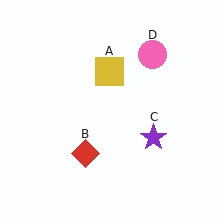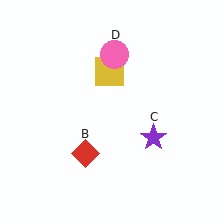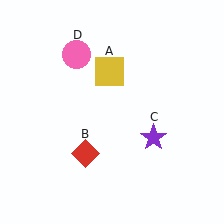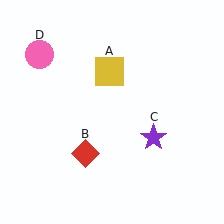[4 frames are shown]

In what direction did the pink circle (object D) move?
The pink circle (object D) moved left.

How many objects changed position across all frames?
1 object changed position: pink circle (object D).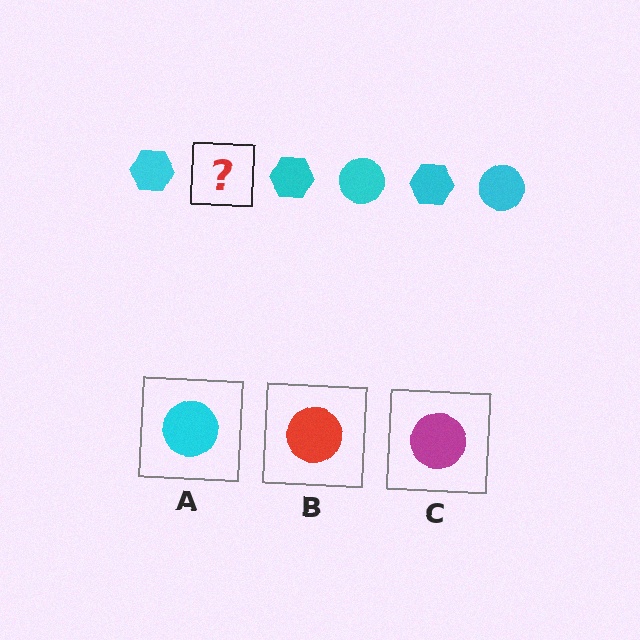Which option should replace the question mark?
Option A.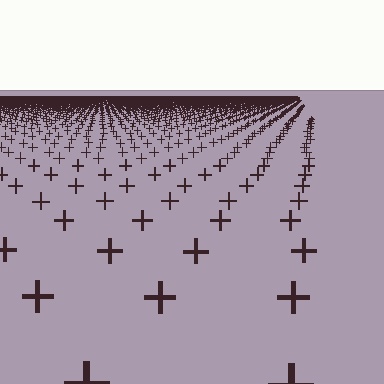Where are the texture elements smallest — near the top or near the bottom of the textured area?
Near the top.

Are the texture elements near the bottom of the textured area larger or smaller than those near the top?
Larger. Near the bottom, elements are closer to the viewer and appear at a bigger on-screen size.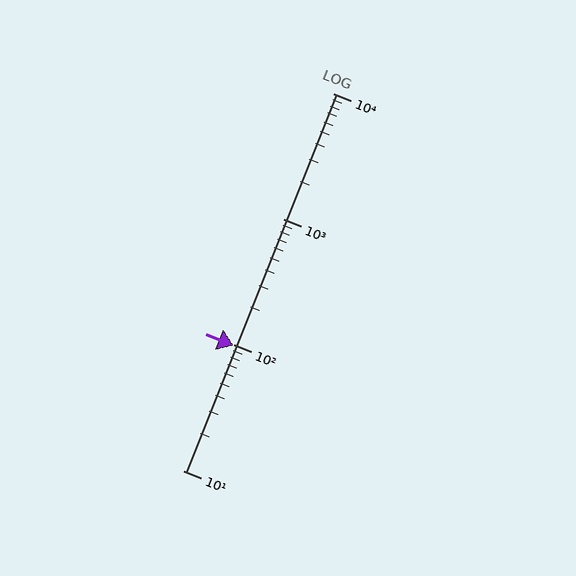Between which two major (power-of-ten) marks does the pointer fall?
The pointer is between 10 and 100.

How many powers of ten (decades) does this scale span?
The scale spans 3 decades, from 10 to 10000.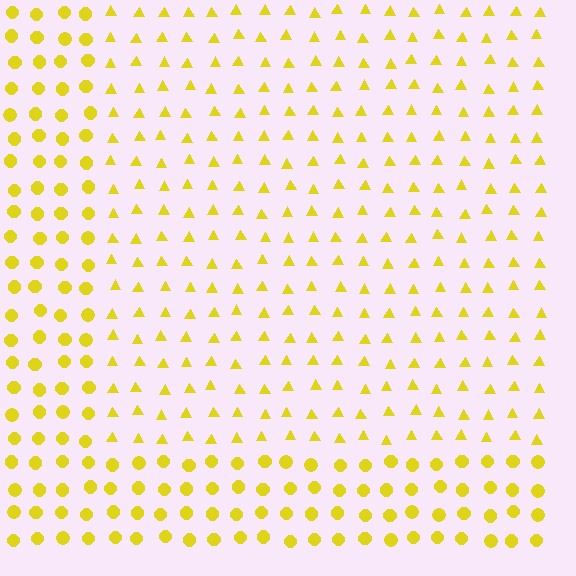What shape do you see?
I see a rectangle.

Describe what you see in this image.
The image is filled with small yellow elements arranged in a uniform grid. A rectangle-shaped region contains triangles, while the surrounding area contains circles. The boundary is defined purely by the change in element shape.